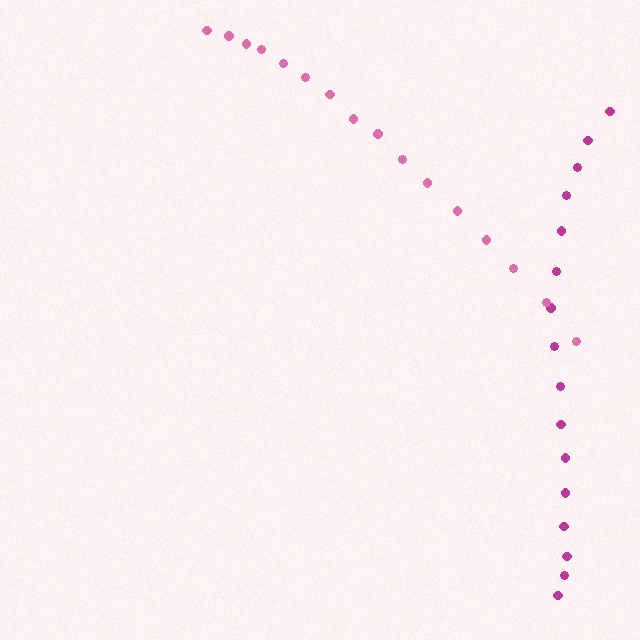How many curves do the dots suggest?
There are 2 distinct paths.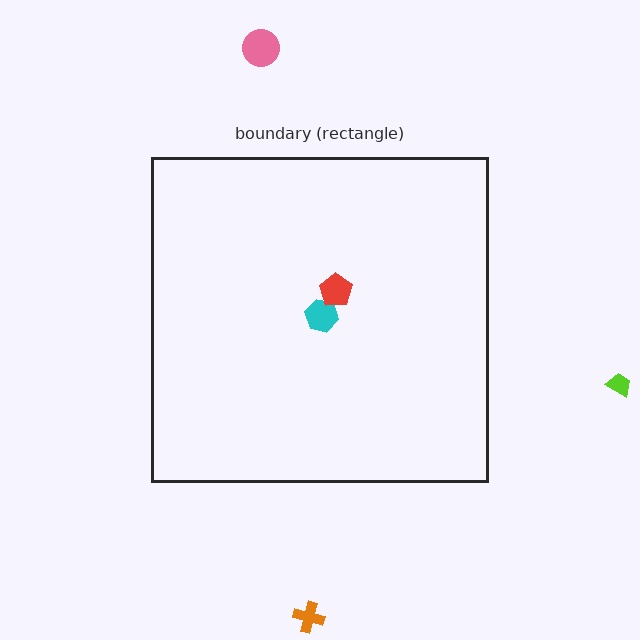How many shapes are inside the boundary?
2 inside, 3 outside.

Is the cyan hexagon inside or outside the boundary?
Inside.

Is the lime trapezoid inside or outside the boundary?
Outside.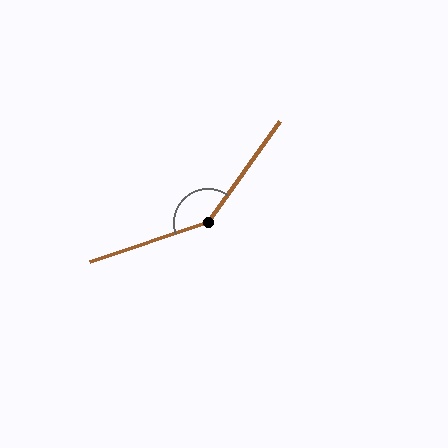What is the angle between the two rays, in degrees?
Approximately 144 degrees.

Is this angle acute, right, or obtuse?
It is obtuse.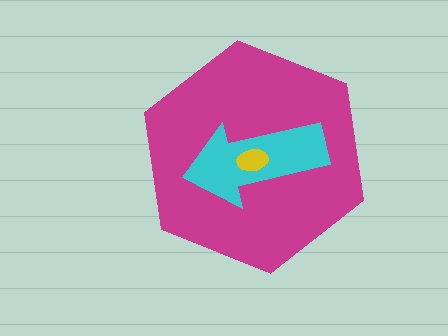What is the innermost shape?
The yellow ellipse.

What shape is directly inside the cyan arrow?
The yellow ellipse.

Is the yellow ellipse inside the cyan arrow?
Yes.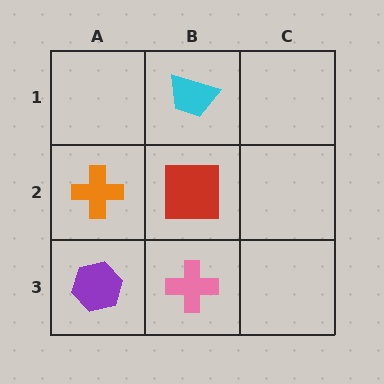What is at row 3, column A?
A purple hexagon.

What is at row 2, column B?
A red square.